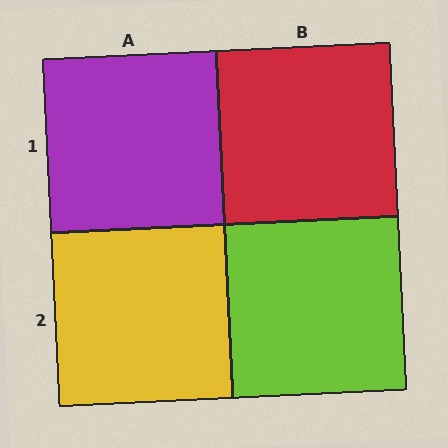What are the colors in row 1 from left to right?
Purple, red.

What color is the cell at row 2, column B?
Lime.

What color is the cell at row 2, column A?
Yellow.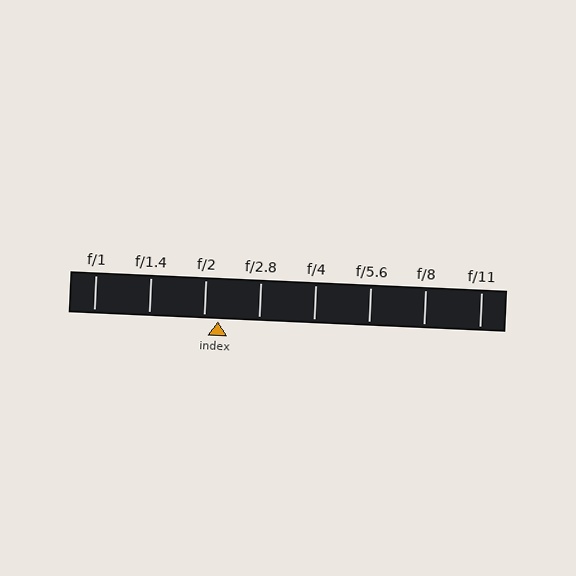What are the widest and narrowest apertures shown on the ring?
The widest aperture shown is f/1 and the narrowest is f/11.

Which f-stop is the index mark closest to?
The index mark is closest to f/2.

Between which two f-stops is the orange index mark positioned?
The index mark is between f/2 and f/2.8.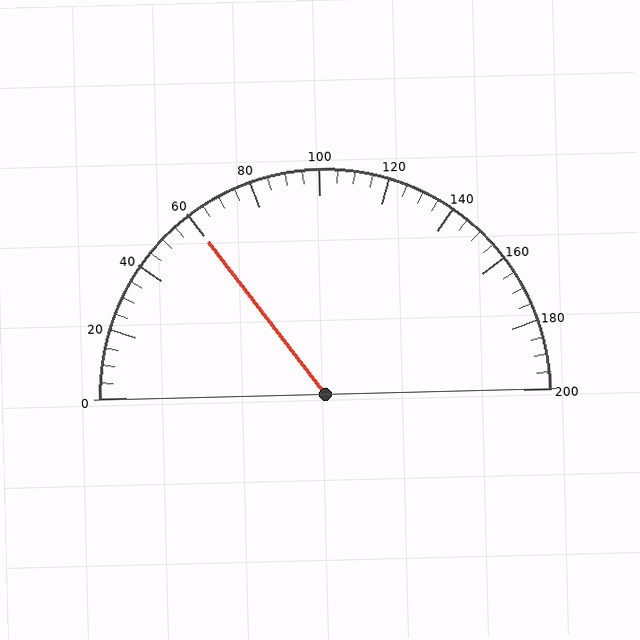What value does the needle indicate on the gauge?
The needle indicates approximately 60.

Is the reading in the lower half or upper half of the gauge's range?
The reading is in the lower half of the range (0 to 200).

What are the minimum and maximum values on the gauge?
The gauge ranges from 0 to 200.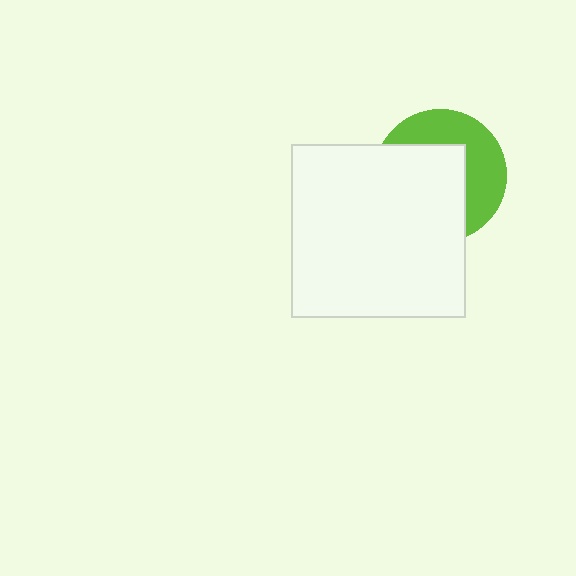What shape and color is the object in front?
The object in front is a white square.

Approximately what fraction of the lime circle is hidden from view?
Roughly 57% of the lime circle is hidden behind the white square.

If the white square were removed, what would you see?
You would see the complete lime circle.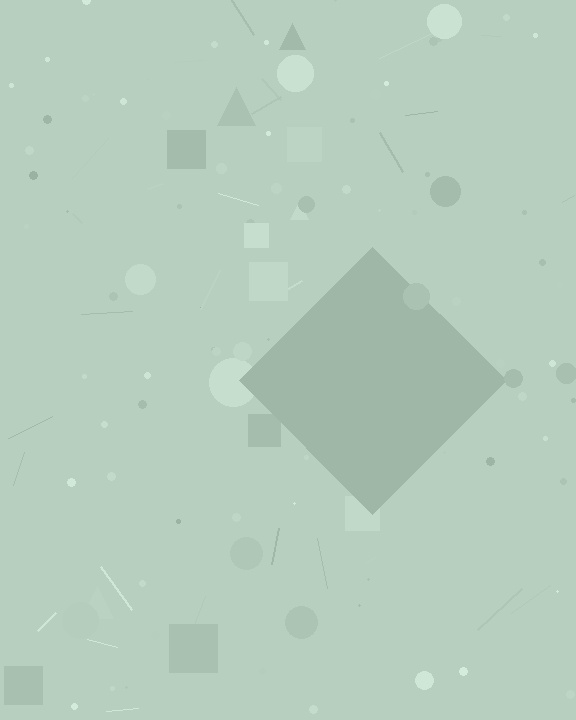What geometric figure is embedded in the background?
A diamond is embedded in the background.